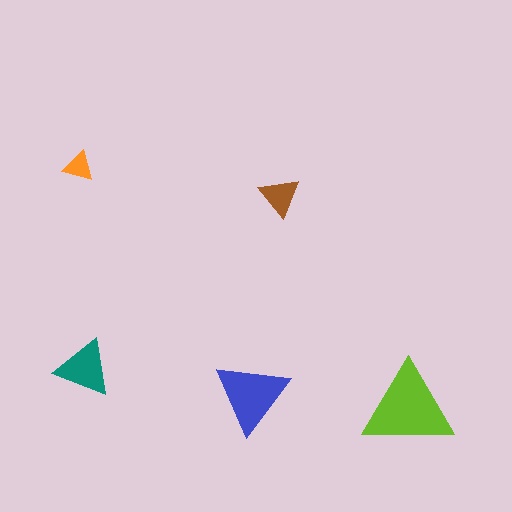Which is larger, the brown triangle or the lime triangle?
The lime one.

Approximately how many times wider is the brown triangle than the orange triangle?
About 1.5 times wider.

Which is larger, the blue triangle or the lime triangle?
The lime one.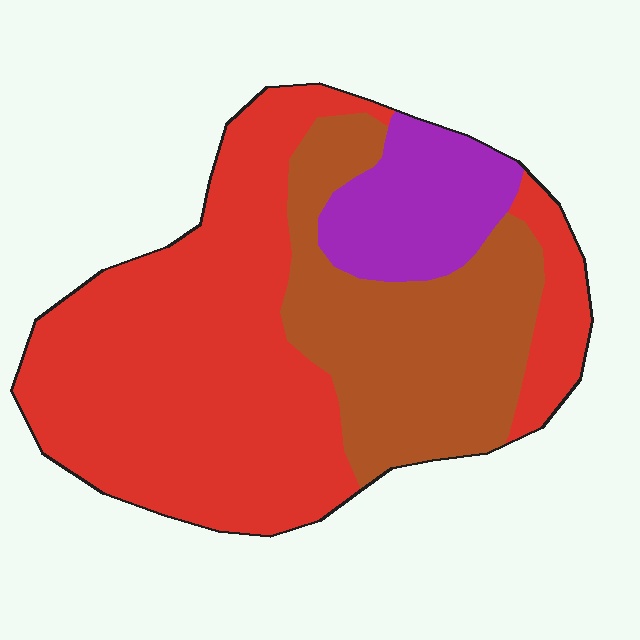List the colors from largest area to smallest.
From largest to smallest: red, brown, purple.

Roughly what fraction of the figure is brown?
Brown covers around 30% of the figure.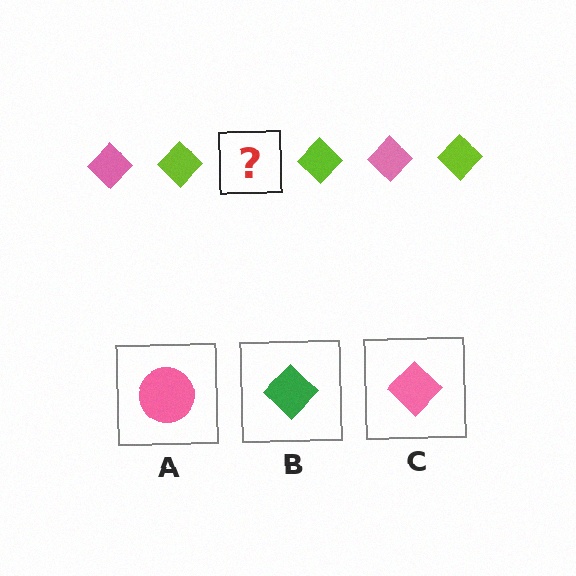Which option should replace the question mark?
Option C.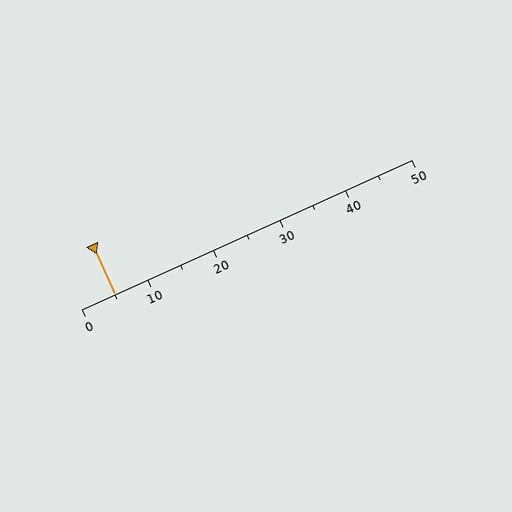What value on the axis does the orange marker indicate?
The marker indicates approximately 5.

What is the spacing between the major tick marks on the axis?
The major ticks are spaced 10 apart.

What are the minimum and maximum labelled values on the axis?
The axis runs from 0 to 50.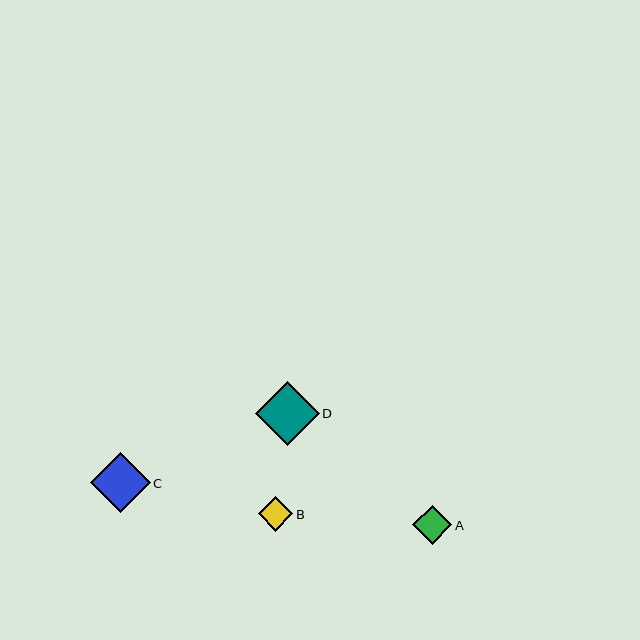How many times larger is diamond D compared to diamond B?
Diamond D is approximately 1.9 times the size of diamond B.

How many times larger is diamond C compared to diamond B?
Diamond C is approximately 1.7 times the size of diamond B.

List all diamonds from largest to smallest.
From largest to smallest: D, C, A, B.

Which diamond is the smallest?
Diamond B is the smallest with a size of approximately 34 pixels.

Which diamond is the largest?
Diamond D is the largest with a size of approximately 64 pixels.